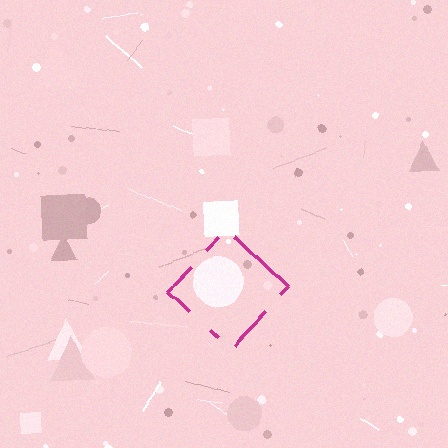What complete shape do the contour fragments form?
The contour fragments form a diamond.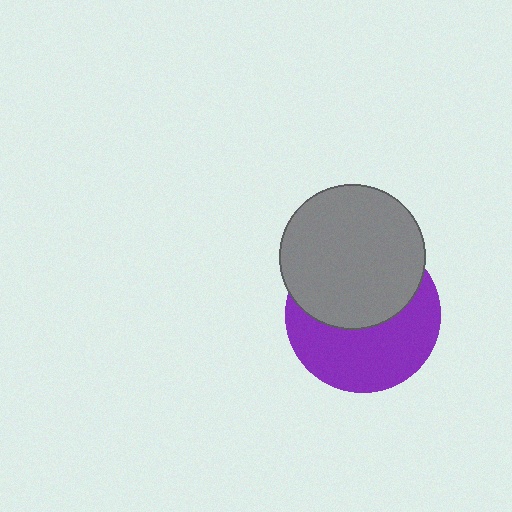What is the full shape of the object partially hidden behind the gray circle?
The partially hidden object is a purple circle.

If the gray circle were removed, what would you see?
You would see the complete purple circle.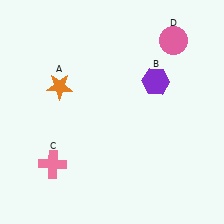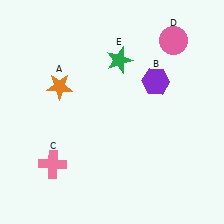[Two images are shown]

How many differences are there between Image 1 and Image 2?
There is 1 difference between the two images.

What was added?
A green star (E) was added in Image 2.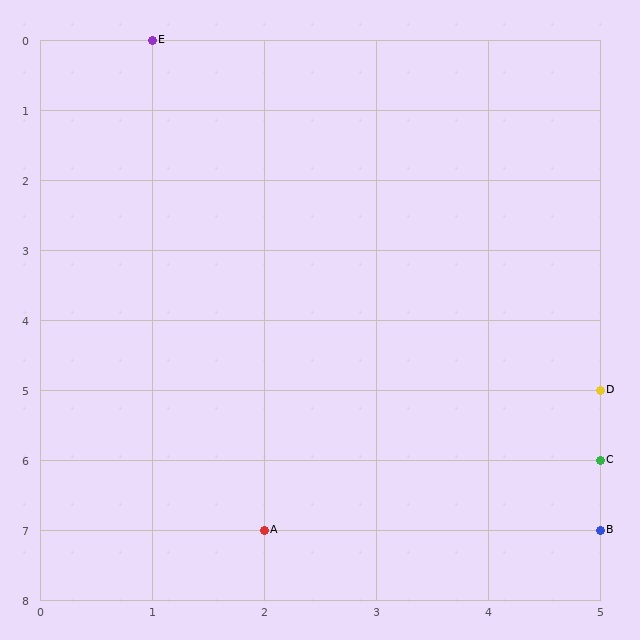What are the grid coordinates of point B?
Point B is at grid coordinates (5, 7).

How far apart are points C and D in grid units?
Points C and D are 1 row apart.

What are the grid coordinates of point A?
Point A is at grid coordinates (2, 7).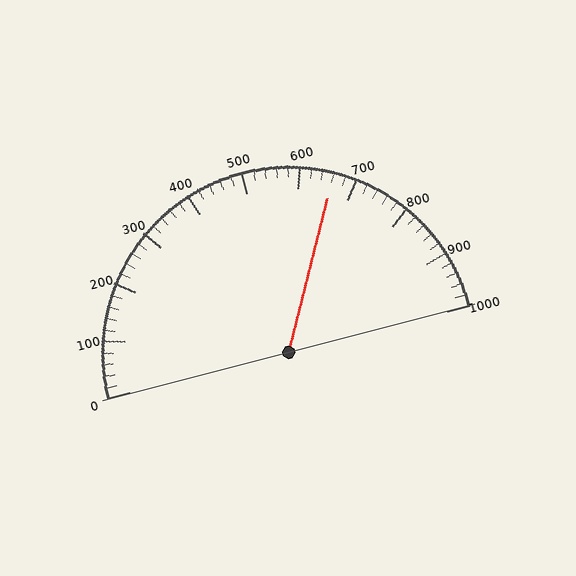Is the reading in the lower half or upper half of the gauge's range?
The reading is in the upper half of the range (0 to 1000).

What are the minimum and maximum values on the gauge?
The gauge ranges from 0 to 1000.